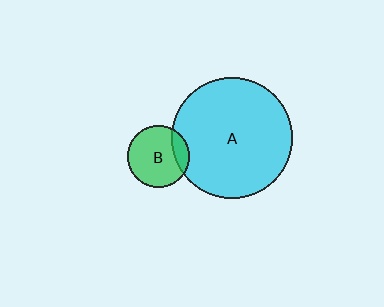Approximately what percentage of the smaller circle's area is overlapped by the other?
Approximately 15%.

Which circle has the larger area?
Circle A (cyan).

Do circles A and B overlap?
Yes.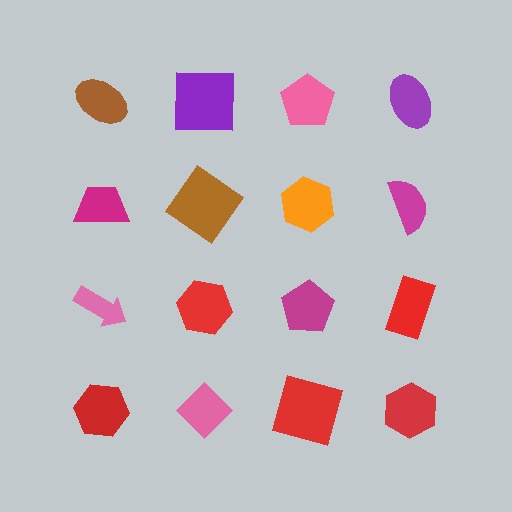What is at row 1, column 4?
A purple ellipse.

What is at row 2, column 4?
A magenta semicircle.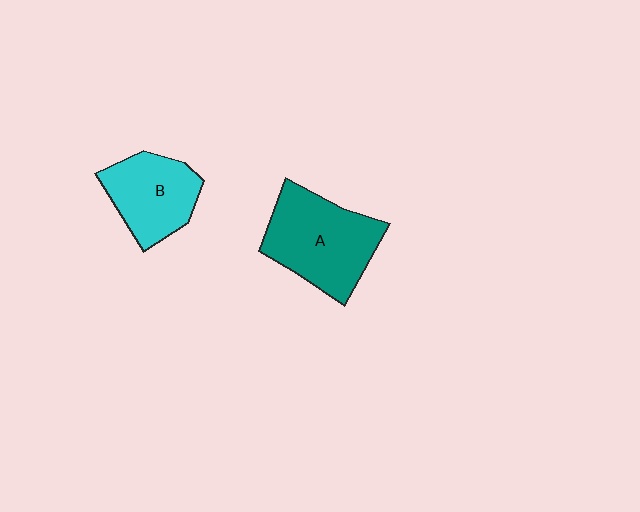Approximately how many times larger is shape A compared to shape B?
Approximately 1.3 times.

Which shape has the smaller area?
Shape B (cyan).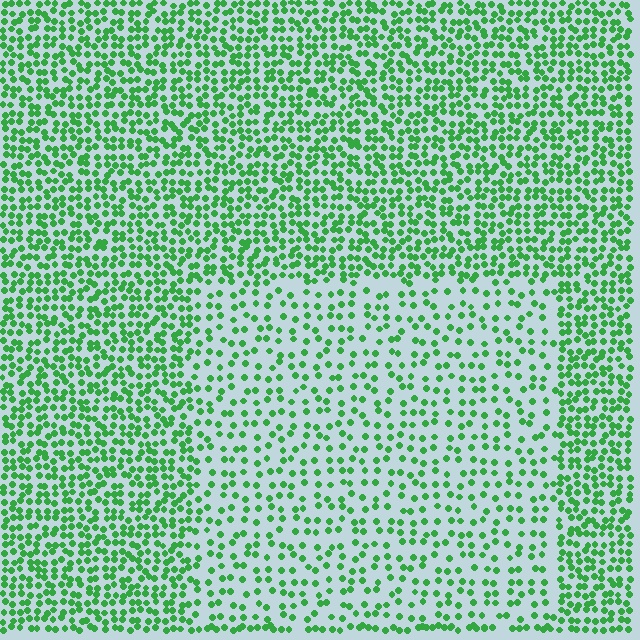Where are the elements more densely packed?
The elements are more densely packed outside the rectangle boundary.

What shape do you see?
I see a rectangle.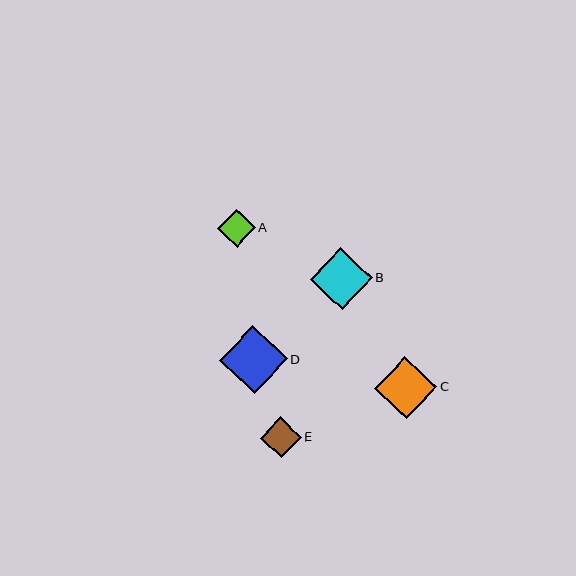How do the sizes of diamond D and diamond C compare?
Diamond D and diamond C are approximately the same size.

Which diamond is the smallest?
Diamond A is the smallest with a size of approximately 38 pixels.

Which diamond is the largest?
Diamond D is the largest with a size of approximately 68 pixels.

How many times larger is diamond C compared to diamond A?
Diamond C is approximately 1.6 times the size of diamond A.